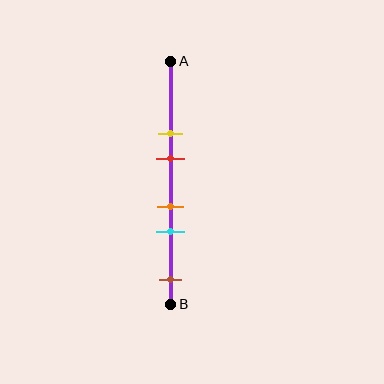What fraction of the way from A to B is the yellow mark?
The yellow mark is approximately 30% (0.3) of the way from A to B.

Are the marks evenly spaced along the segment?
No, the marks are not evenly spaced.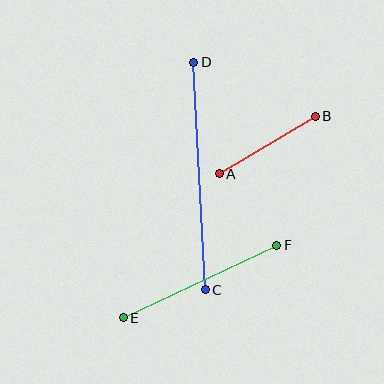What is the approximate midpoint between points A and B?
The midpoint is at approximately (267, 145) pixels.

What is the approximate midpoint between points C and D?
The midpoint is at approximately (199, 176) pixels.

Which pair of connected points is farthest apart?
Points C and D are farthest apart.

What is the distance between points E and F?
The distance is approximately 170 pixels.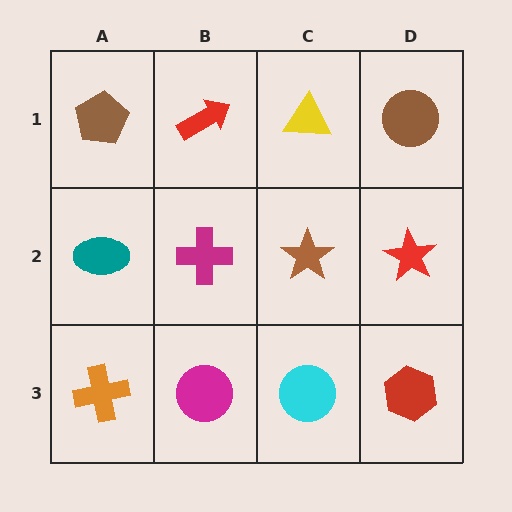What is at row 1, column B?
A red arrow.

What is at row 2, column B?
A magenta cross.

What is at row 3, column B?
A magenta circle.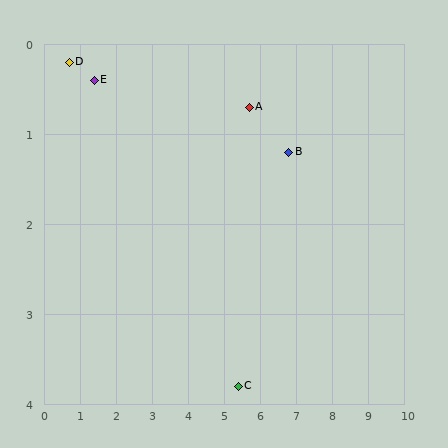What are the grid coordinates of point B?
Point B is at approximately (6.8, 1.2).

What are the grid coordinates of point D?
Point D is at approximately (0.7, 0.2).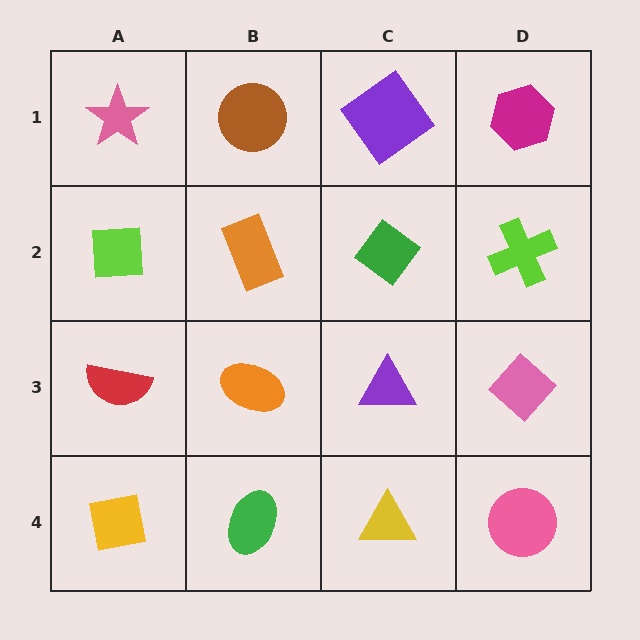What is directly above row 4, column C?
A purple triangle.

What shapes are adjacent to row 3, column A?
A lime square (row 2, column A), a yellow square (row 4, column A), an orange ellipse (row 3, column B).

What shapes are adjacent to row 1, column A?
A lime square (row 2, column A), a brown circle (row 1, column B).